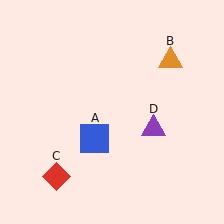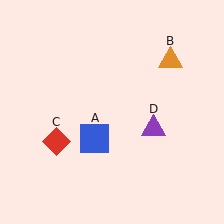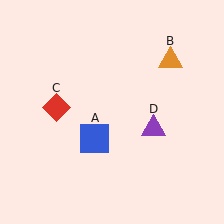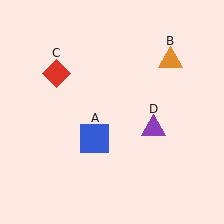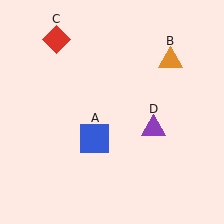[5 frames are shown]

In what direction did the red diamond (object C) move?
The red diamond (object C) moved up.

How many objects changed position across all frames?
1 object changed position: red diamond (object C).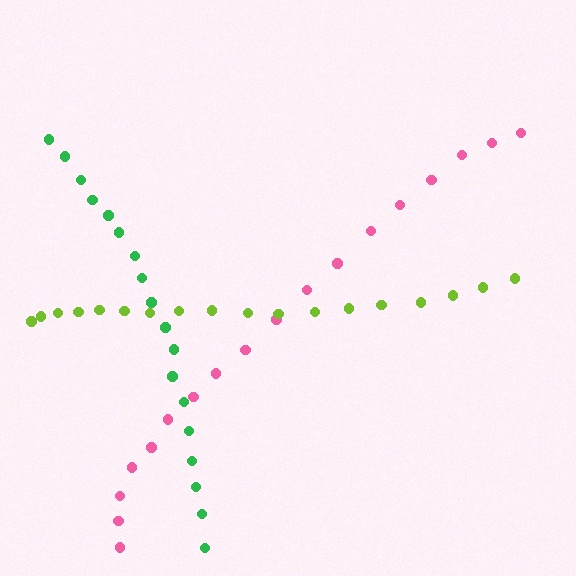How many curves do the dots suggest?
There are 3 distinct paths.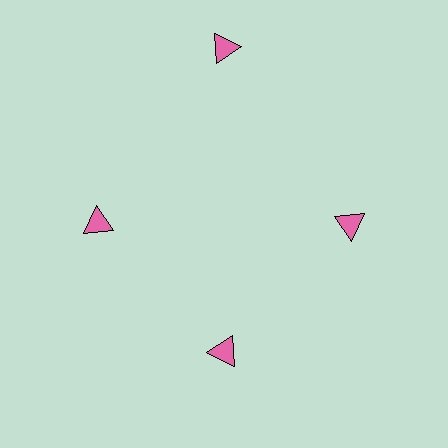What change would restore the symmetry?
The symmetry would be restored by moving it inward, back onto the ring so that all 4 triangles sit at equal angles and equal distance from the center.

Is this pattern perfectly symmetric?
No. The 4 pink triangles are arranged in a ring, but one element near the 12 o'clock position is pushed outward from the center, breaking the 4-fold rotational symmetry.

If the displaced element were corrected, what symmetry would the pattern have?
It would have 4-fold rotational symmetry — the pattern would map onto itself every 90 degrees.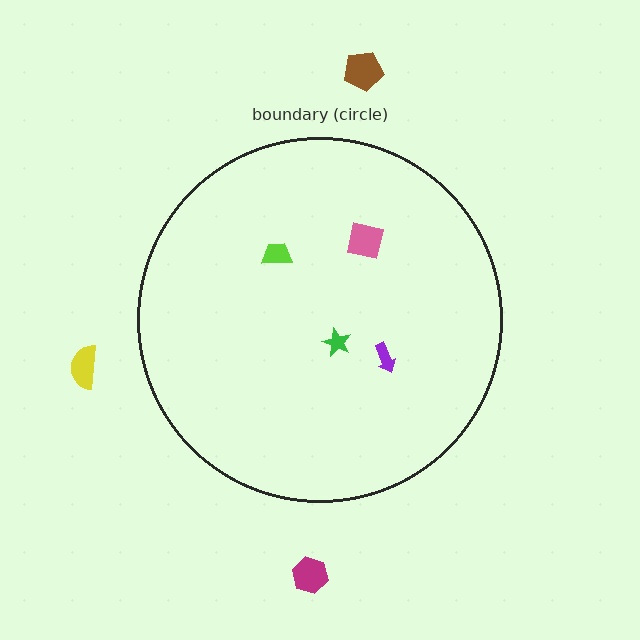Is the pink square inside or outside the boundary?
Inside.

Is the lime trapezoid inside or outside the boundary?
Inside.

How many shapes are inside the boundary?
4 inside, 3 outside.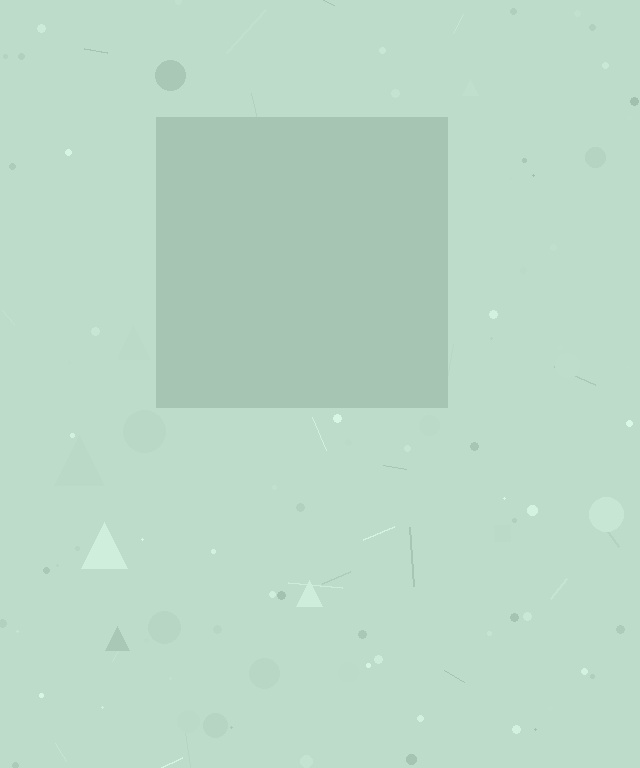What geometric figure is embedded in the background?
A square is embedded in the background.